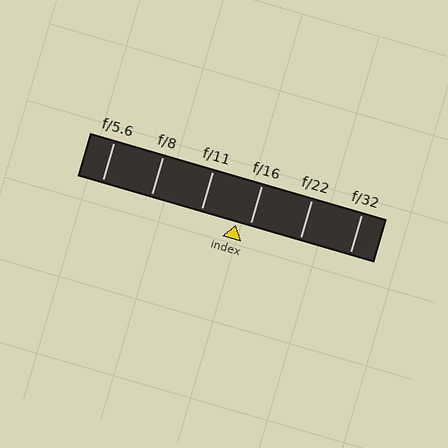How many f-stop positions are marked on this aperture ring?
There are 6 f-stop positions marked.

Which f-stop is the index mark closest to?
The index mark is closest to f/16.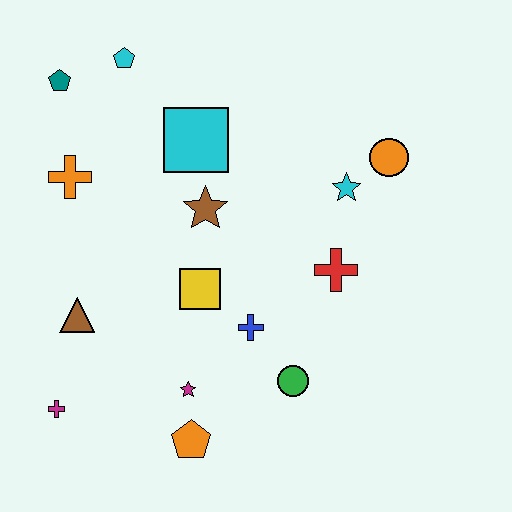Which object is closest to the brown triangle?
The magenta cross is closest to the brown triangle.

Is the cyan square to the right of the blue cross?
No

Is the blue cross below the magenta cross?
No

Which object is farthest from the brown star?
The magenta cross is farthest from the brown star.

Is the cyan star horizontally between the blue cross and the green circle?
No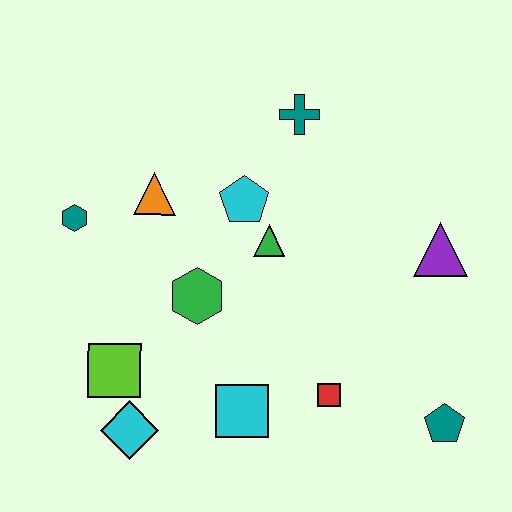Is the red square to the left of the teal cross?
No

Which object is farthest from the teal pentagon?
The teal hexagon is farthest from the teal pentagon.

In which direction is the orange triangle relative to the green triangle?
The orange triangle is to the left of the green triangle.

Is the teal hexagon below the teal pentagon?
No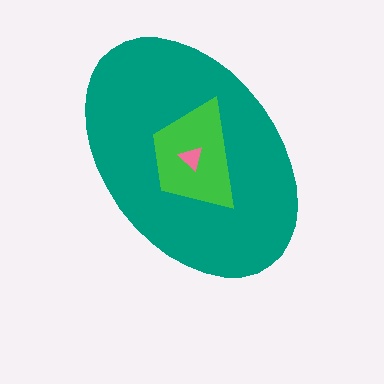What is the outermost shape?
The teal ellipse.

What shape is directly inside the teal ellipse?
The green trapezoid.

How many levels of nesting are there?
3.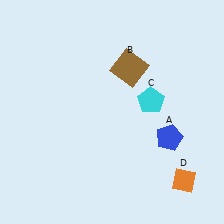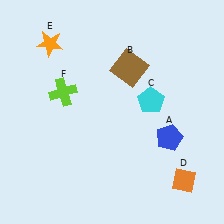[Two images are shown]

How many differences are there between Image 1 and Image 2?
There are 2 differences between the two images.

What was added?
An orange star (E), a lime cross (F) were added in Image 2.